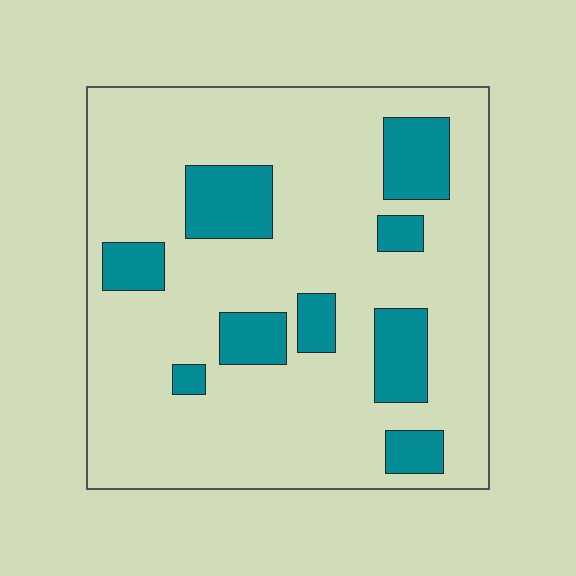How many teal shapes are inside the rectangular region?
9.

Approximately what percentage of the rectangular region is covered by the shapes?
Approximately 20%.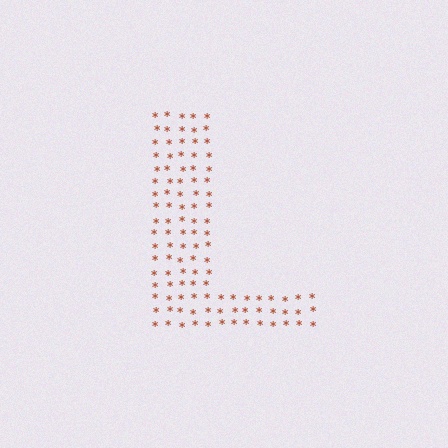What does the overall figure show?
The overall figure shows the letter L.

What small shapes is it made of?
It is made of small asterisks.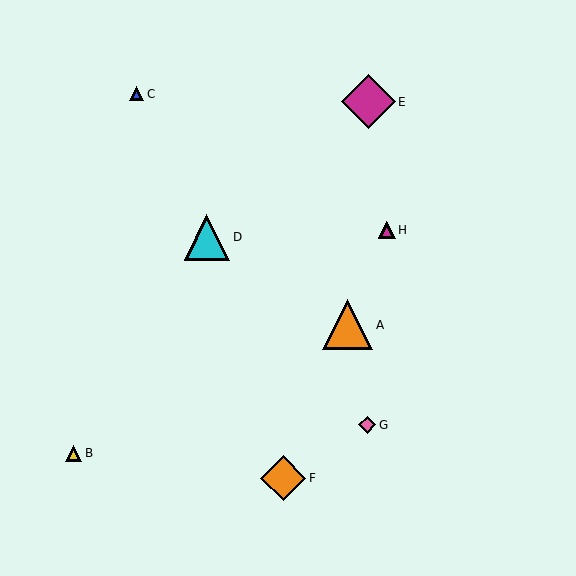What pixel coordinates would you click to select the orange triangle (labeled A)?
Click at (348, 325) to select the orange triangle A.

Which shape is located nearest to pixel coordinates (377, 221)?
The magenta triangle (labeled H) at (387, 230) is nearest to that location.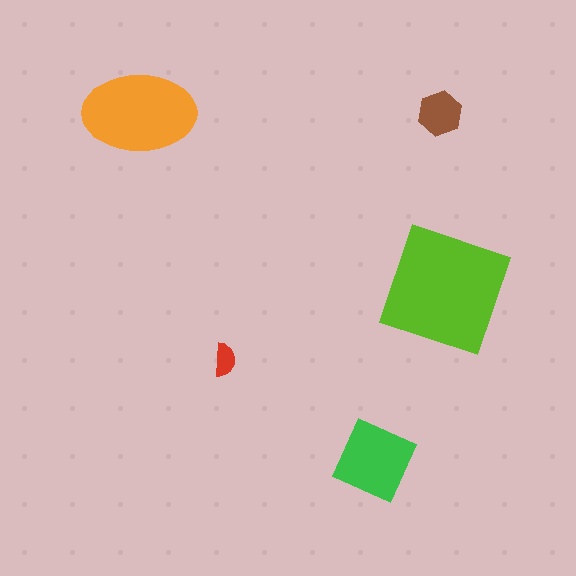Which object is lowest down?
The green diamond is bottommost.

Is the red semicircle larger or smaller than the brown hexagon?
Smaller.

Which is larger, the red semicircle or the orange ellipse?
The orange ellipse.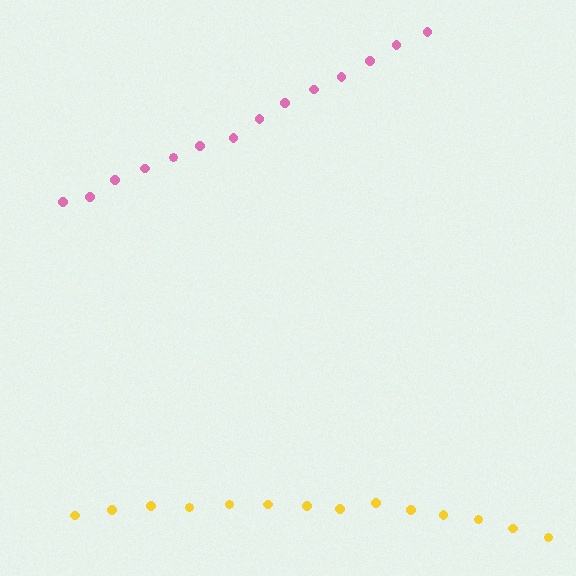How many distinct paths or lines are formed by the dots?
There are 2 distinct paths.